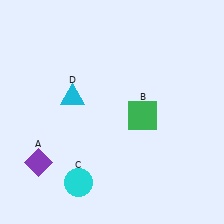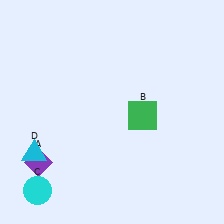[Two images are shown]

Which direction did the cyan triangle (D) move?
The cyan triangle (D) moved down.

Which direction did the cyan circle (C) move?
The cyan circle (C) moved left.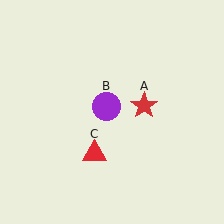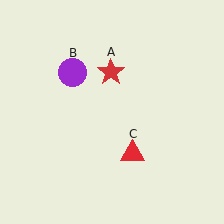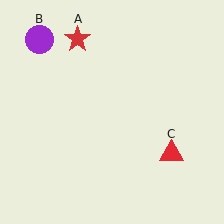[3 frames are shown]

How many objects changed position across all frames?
3 objects changed position: red star (object A), purple circle (object B), red triangle (object C).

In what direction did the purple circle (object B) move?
The purple circle (object B) moved up and to the left.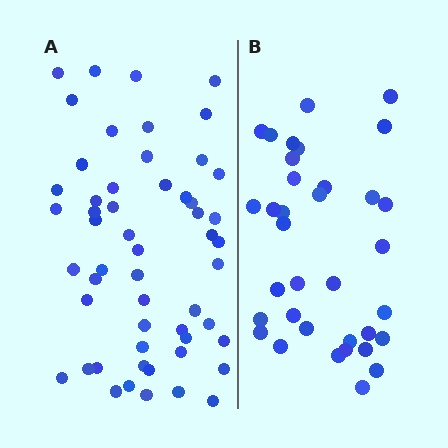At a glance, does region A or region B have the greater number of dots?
Region A (the left region) has more dots.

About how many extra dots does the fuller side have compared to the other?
Region A has approximately 20 more dots than region B.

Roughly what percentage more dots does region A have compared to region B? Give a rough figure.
About 55% more.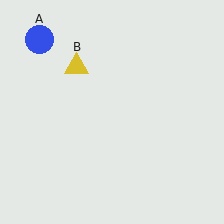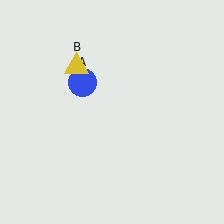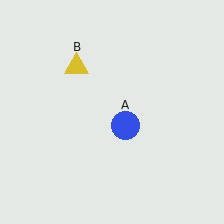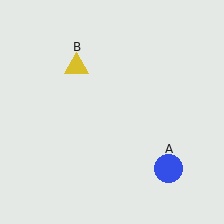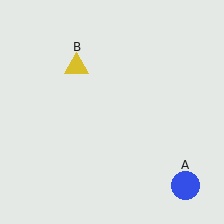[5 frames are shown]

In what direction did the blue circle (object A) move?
The blue circle (object A) moved down and to the right.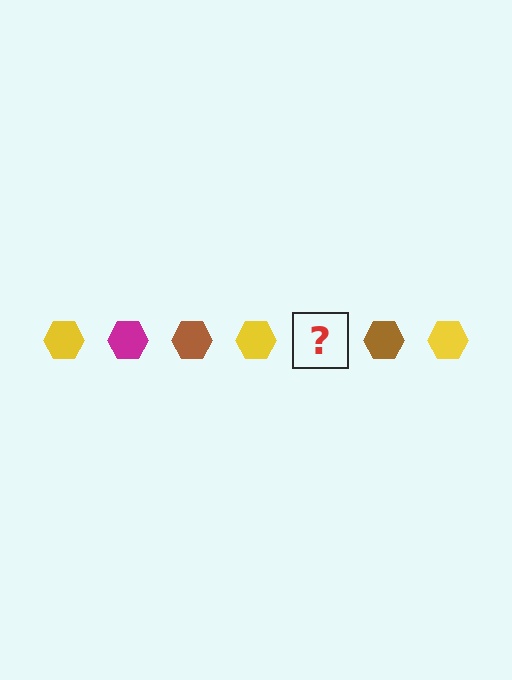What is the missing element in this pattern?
The missing element is a magenta hexagon.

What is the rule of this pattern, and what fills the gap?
The rule is that the pattern cycles through yellow, magenta, brown hexagons. The gap should be filled with a magenta hexagon.